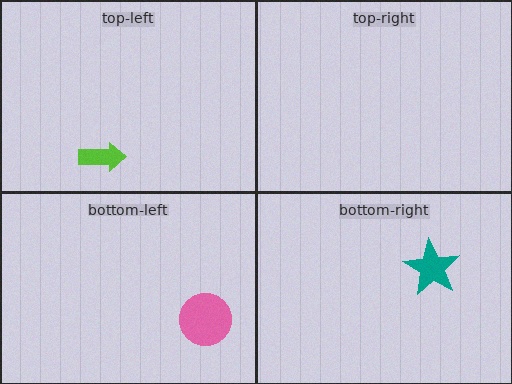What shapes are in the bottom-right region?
The teal star.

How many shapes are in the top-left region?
1.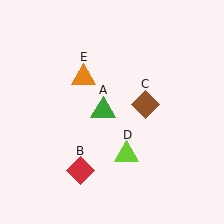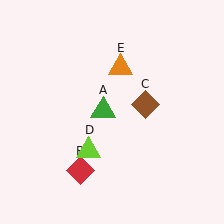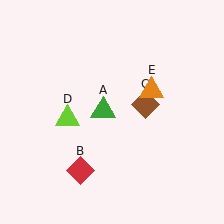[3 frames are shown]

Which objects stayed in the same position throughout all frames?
Green triangle (object A) and red diamond (object B) and brown diamond (object C) remained stationary.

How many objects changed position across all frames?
2 objects changed position: lime triangle (object D), orange triangle (object E).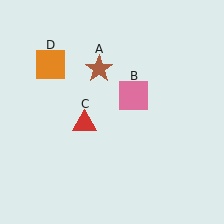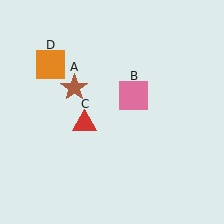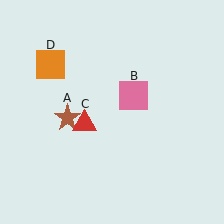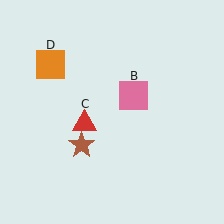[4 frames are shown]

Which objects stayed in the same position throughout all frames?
Pink square (object B) and red triangle (object C) and orange square (object D) remained stationary.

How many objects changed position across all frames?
1 object changed position: brown star (object A).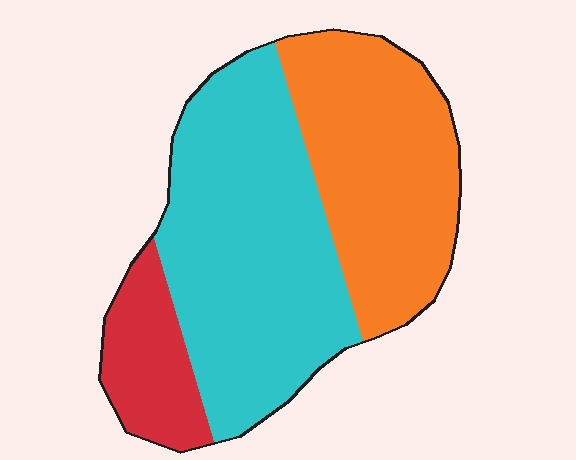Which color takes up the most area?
Cyan, at roughly 50%.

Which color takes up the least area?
Red, at roughly 15%.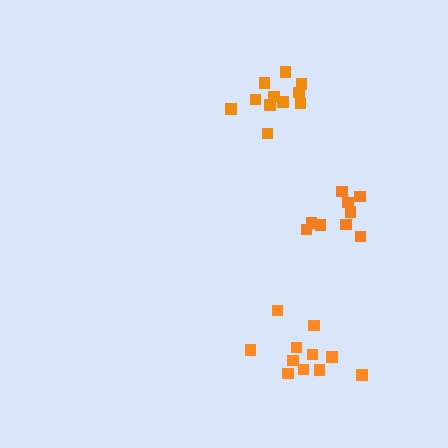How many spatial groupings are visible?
There are 3 spatial groupings.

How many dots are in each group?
Group 1: 11 dots, Group 2: 11 dots, Group 3: 10 dots (32 total).